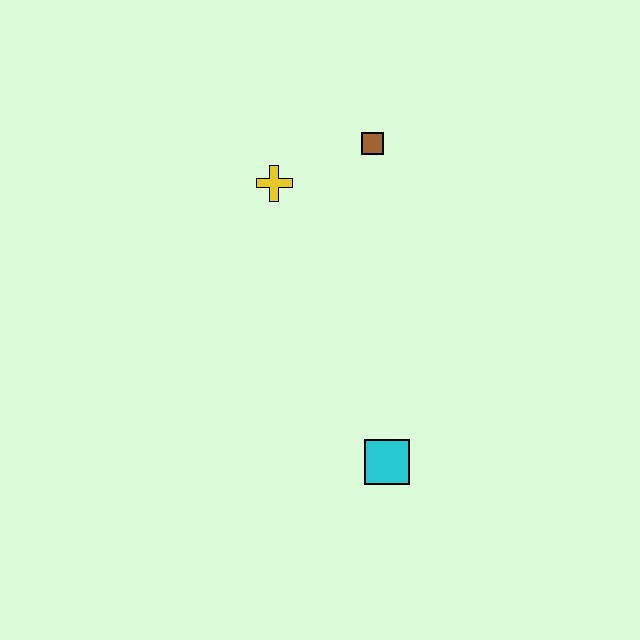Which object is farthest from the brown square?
The cyan square is farthest from the brown square.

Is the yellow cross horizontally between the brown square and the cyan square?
No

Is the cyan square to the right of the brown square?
Yes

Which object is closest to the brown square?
The yellow cross is closest to the brown square.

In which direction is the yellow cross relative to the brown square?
The yellow cross is to the left of the brown square.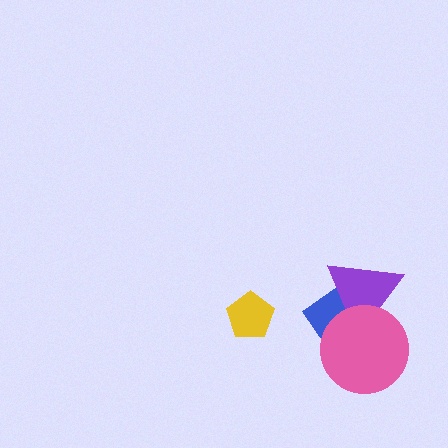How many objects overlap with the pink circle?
2 objects overlap with the pink circle.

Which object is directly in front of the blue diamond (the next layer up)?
The purple triangle is directly in front of the blue diamond.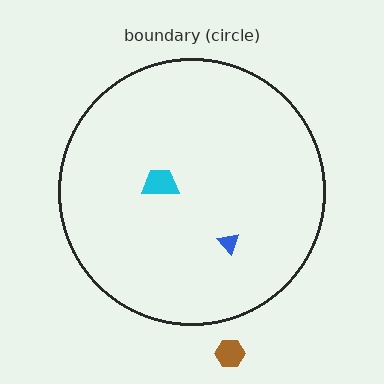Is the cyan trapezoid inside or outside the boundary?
Inside.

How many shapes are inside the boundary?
2 inside, 1 outside.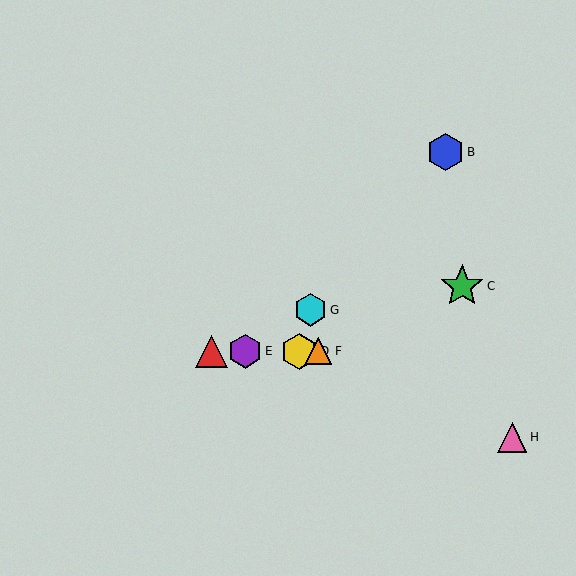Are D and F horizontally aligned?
Yes, both are at y≈351.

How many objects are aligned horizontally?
4 objects (A, D, E, F) are aligned horizontally.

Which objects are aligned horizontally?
Objects A, D, E, F are aligned horizontally.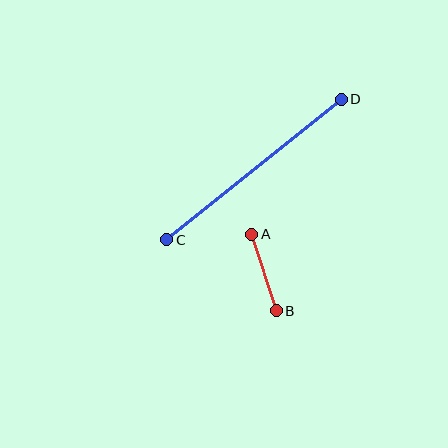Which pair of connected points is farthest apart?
Points C and D are farthest apart.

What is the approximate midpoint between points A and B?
The midpoint is at approximately (264, 273) pixels.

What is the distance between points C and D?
The distance is approximately 224 pixels.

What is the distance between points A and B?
The distance is approximately 81 pixels.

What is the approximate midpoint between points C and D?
The midpoint is at approximately (254, 170) pixels.